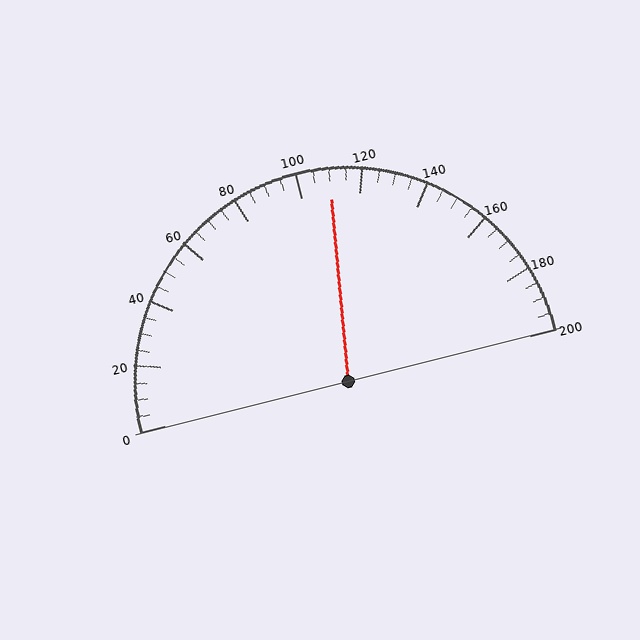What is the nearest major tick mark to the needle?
The nearest major tick mark is 120.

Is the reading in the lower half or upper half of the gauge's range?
The reading is in the upper half of the range (0 to 200).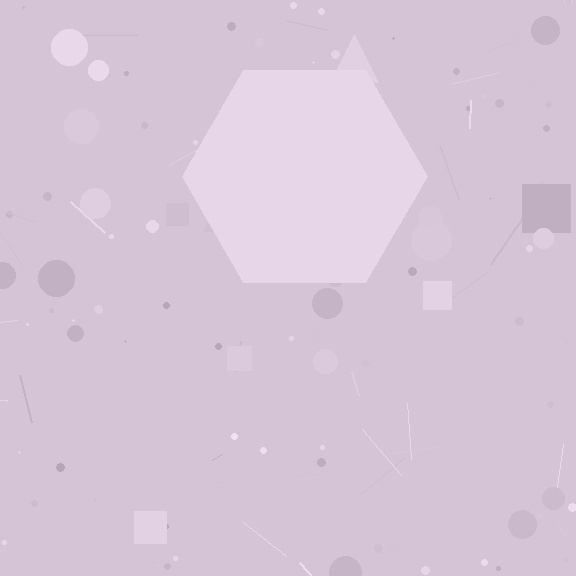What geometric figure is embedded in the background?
A hexagon is embedded in the background.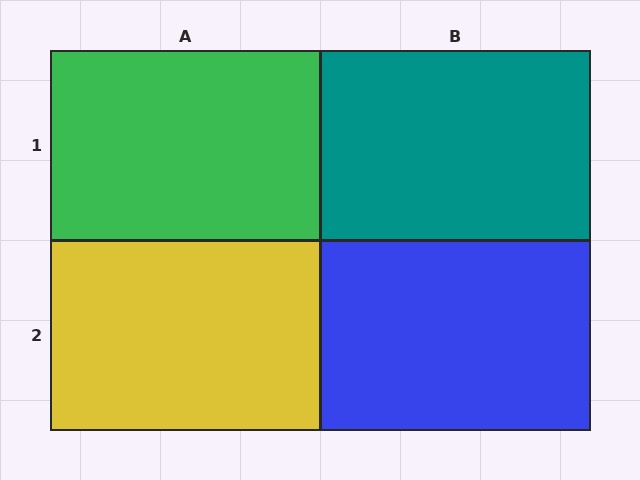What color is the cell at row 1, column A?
Green.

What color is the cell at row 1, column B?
Teal.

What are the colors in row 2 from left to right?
Yellow, blue.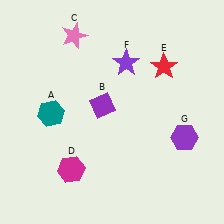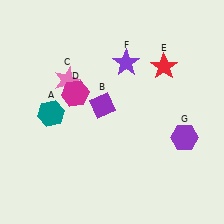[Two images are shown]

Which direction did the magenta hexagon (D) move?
The magenta hexagon (D) moved up.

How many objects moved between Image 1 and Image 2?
2 objects moved between the two images.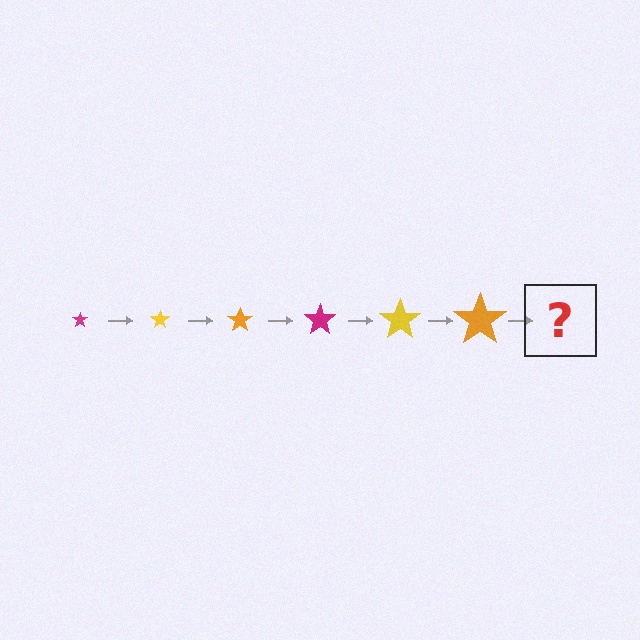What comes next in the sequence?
The next element should be a magenta star, larger than the previous one.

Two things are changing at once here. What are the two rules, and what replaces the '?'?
The two rules are that the star grows larger each step and the color cycles through magenta, yellow, and orange. The '?' should be a magenta star, larger than the previous one.